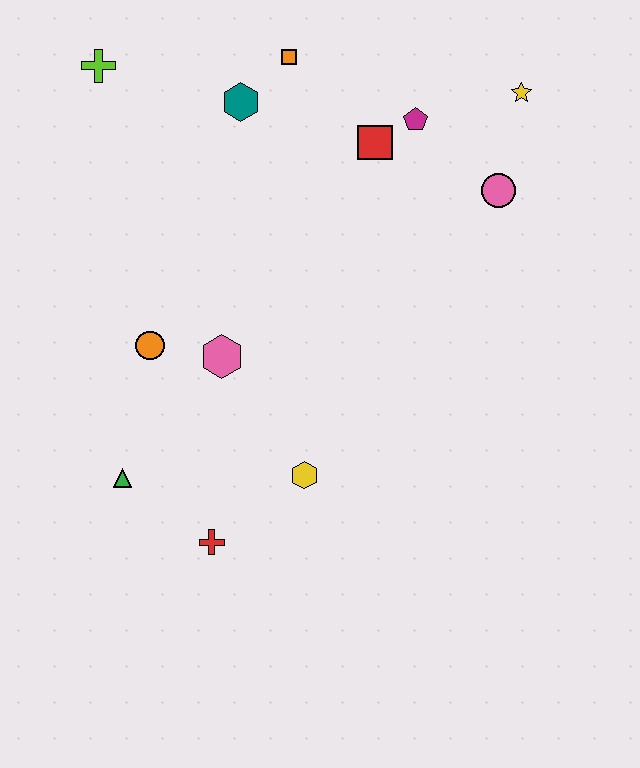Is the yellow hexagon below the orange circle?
Yes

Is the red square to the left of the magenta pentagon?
Yes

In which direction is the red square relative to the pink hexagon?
The red square is above the pink hexagon.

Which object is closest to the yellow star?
The pink circle is closest to the yellow star.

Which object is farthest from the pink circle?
The green triangle is farthest from the pink circle.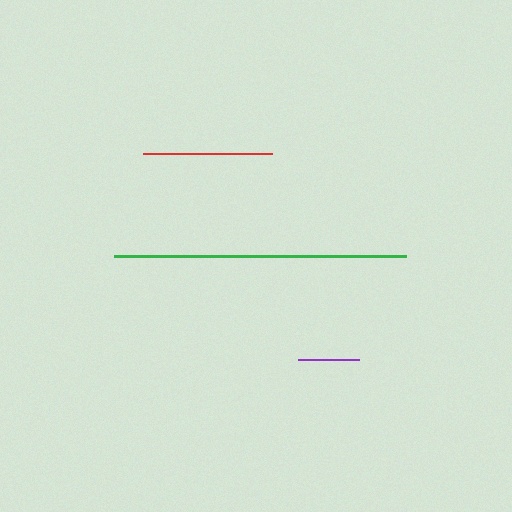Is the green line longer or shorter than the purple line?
The green line is longer than the purple line.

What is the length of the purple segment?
The purple segment is approximately 61 pixels long.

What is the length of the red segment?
The red segment is approximately 129 pixels long.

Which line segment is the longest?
The green line is the longest at approximately 292 pixels.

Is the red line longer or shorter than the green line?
The green line is longer than the red line.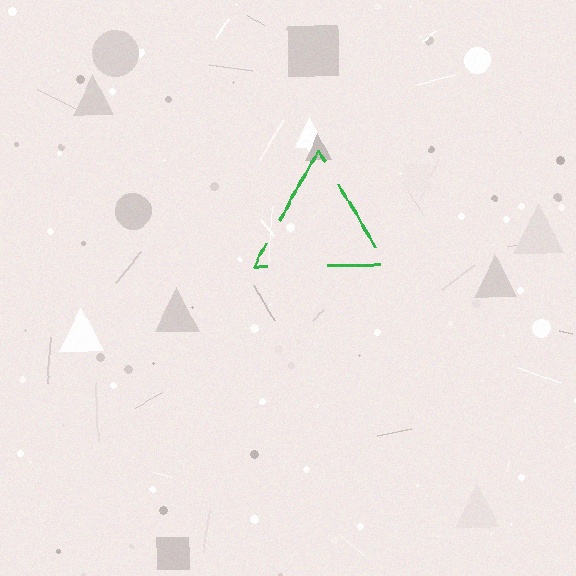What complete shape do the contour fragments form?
The contour fragments form a triangle.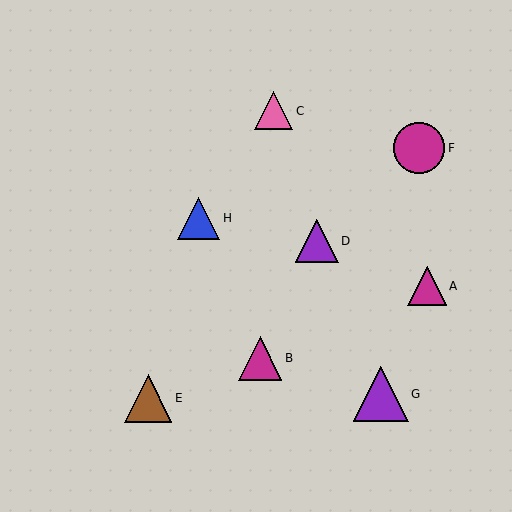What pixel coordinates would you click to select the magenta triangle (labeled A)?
Click at (427, 286) to select the magenta triangle A.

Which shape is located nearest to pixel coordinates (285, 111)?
The pink triangle (labeled C) at (274, 111) is nearest to that location.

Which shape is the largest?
The purple triangle (labeled G) is the largest.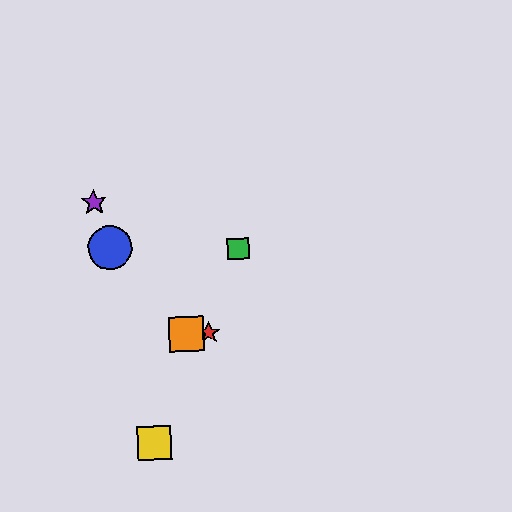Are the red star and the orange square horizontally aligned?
Yes, both are at y≈333.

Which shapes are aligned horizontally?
The red star, the orange square are aligned horizontally.